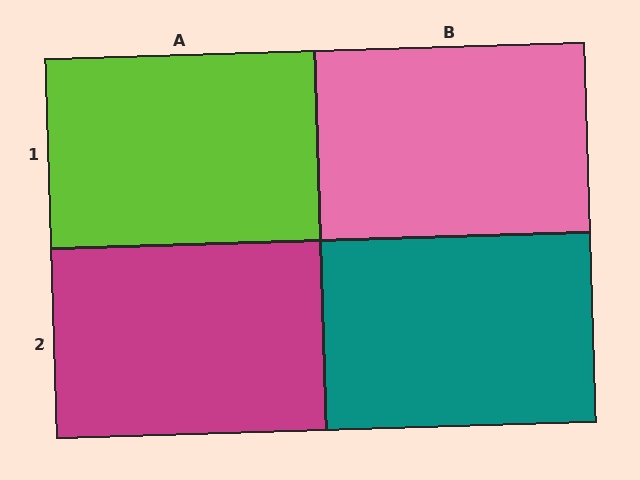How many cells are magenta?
1 cell is magenta.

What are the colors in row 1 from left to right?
Lime, pink.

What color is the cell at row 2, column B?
Teal.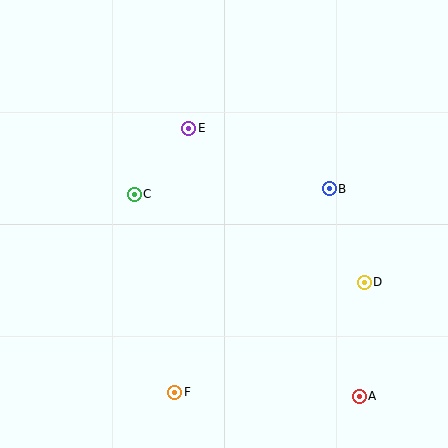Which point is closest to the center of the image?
Point C at (134, 194) is closest to the center.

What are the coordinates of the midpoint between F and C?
The midpoint between F and C is at (154, 293).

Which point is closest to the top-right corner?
Point B is closest to the top-right corner.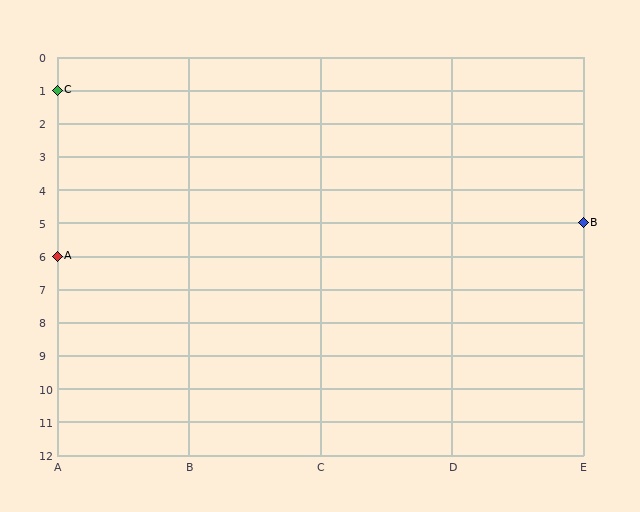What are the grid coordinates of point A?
Point A is at grid coordinates (A, 6).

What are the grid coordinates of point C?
Point C is at grid coordinates (A, 1).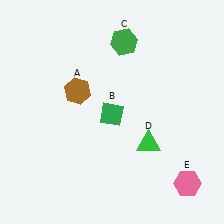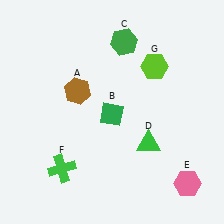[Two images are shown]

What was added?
A green cross (F), a lime hexagon (G) were added in Image 2.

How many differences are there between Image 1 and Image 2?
There are 2 differences between the two images.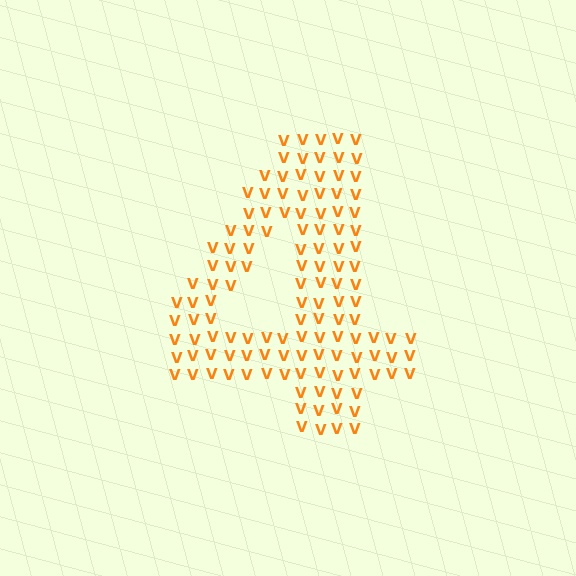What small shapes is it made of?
It is made of small letter V's.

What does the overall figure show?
The overall figure shows the digit 4.